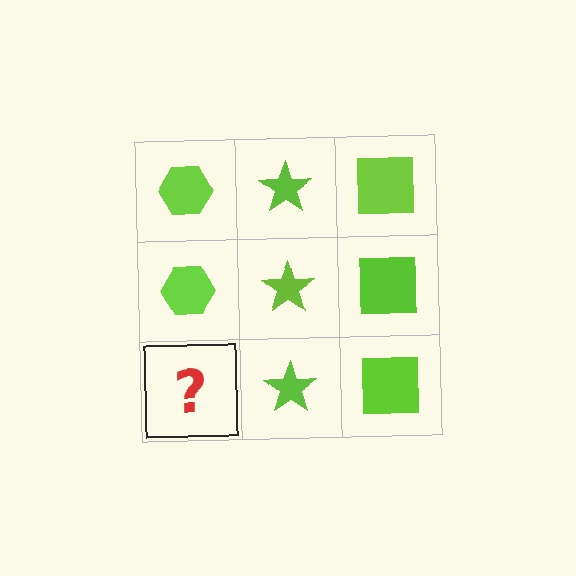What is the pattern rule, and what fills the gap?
The rule is that each column has a consistent shape. The gap should be filled with a lime hexagon.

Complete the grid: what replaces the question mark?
The question mark should be replaced with a lime hexagon.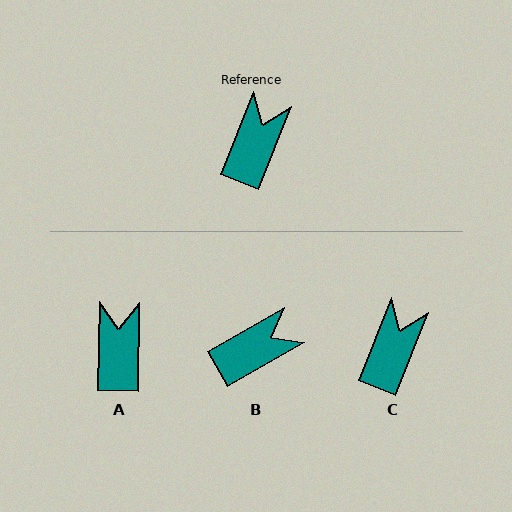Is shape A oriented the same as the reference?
No, it is off by about 21 degrees.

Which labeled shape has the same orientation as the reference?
C.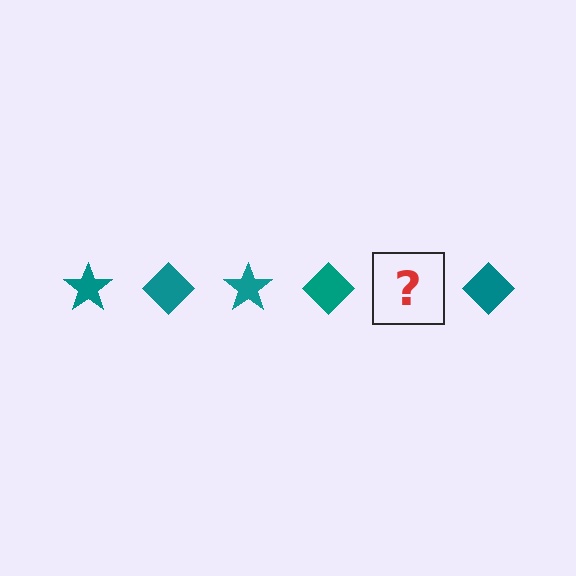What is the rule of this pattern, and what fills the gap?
The rule is that the pattern cycles through star, diamond shapes in teal. The gap should be filled with a teal star.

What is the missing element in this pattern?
The missing element is a teal star.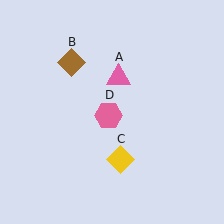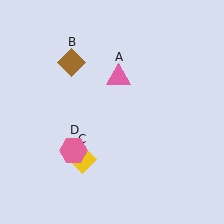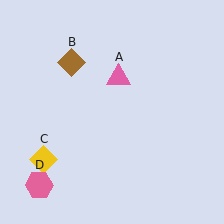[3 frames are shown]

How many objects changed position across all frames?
2 objects changed position: yellow diamond (object C), pink hexagon (object D).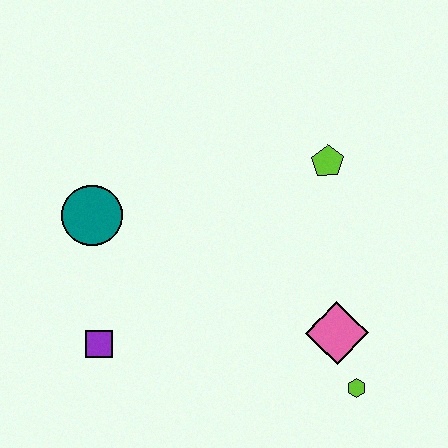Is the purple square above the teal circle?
No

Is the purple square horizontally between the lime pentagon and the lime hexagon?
No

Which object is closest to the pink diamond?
The lime hexagon is closest to the pink diamond.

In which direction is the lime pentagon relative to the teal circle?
The lime pentagon is to the right of the teal circle.